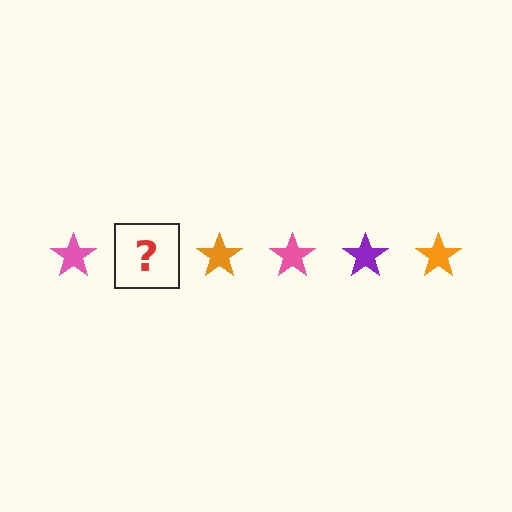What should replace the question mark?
The question mark should be replaced with a purple star.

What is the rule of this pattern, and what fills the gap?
The rule is that the pattern cycles through pink, purple, orange stars. The gap should be filled with a purple star.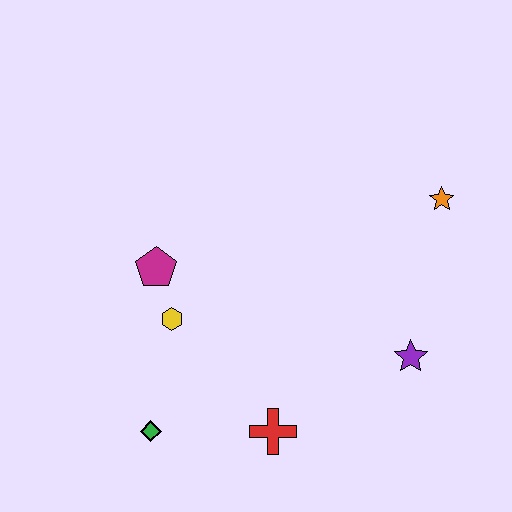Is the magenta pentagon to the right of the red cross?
No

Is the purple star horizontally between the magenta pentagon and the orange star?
Yes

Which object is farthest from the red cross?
The orange star is farthest from the red cross.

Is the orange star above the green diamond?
Yes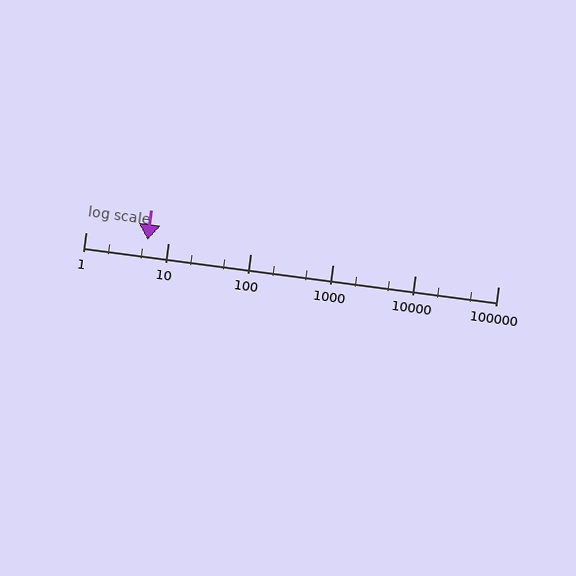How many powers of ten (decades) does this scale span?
The scale spans 5 decades, from 1 to 100000.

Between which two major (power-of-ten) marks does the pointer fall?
The pointer is between 1 and 10.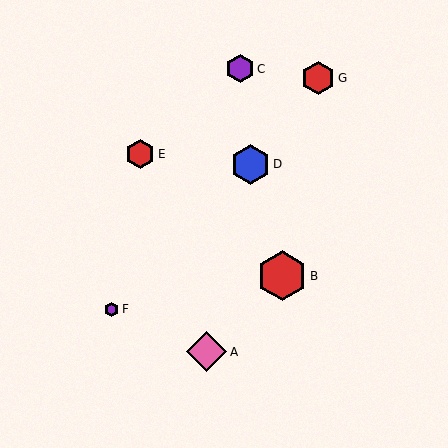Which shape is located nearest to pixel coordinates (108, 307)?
The purple hexagon (labeled F) at (112, 309) is nearest to that location.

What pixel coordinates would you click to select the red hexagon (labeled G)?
Click at (318, 78) to select the red hexagon G.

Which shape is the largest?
The red hexagon (labeled B) is the largest.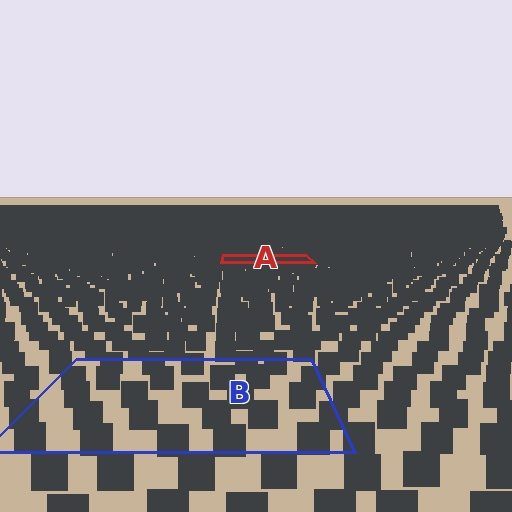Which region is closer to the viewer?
Region B is closer. The texture elements there are larger and more spread out.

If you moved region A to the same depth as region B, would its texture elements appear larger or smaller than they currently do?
They would appear larger. At a closer depth, the same texture elements are projected at a bigger on-screen size.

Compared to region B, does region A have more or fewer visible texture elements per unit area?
Region A has more texture elements per unit area — they are packed more densely because it is farther away.